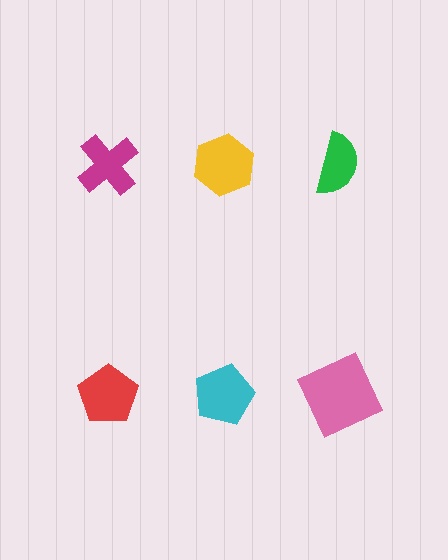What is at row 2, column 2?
A cyan pentagon.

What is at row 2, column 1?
A red pentagon.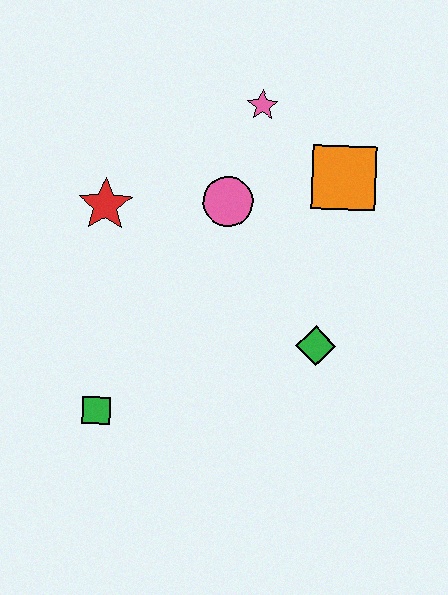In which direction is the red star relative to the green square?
The red star is above the green square.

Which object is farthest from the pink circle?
The green square is farthest from the pink circle.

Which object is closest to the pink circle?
The pink star is closest to the pink circle.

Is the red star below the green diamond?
No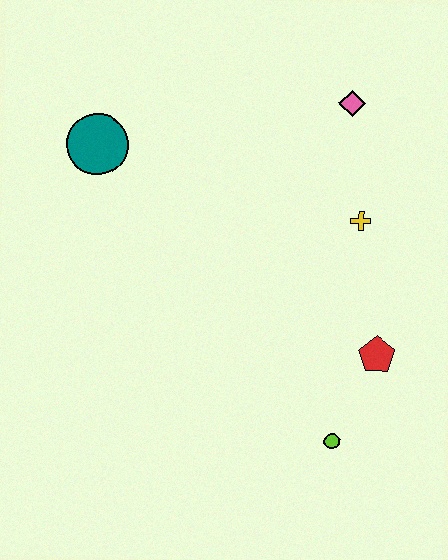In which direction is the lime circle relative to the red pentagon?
The lime circle is below the red pentagon.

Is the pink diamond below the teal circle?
No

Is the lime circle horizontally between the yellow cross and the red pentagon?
No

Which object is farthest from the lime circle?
The teal circle is farthest from the lime circle.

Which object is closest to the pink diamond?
The yellow cross is closest to the pink diamond.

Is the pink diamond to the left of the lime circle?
No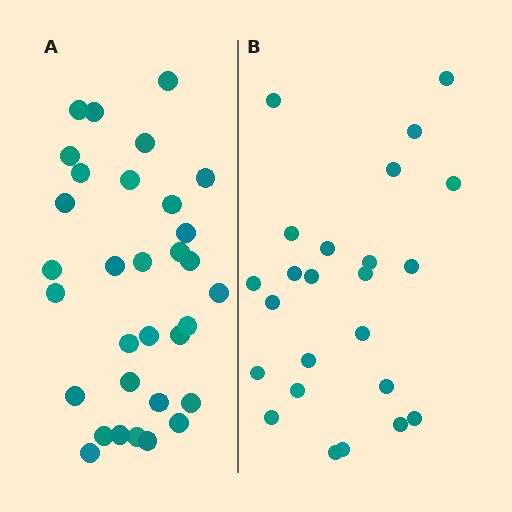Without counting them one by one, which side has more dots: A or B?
Region A (the left region) has more dots.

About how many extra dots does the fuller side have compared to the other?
Region A has roughly 8 or so more dots than region B.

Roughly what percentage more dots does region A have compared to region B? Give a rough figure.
About 35% more.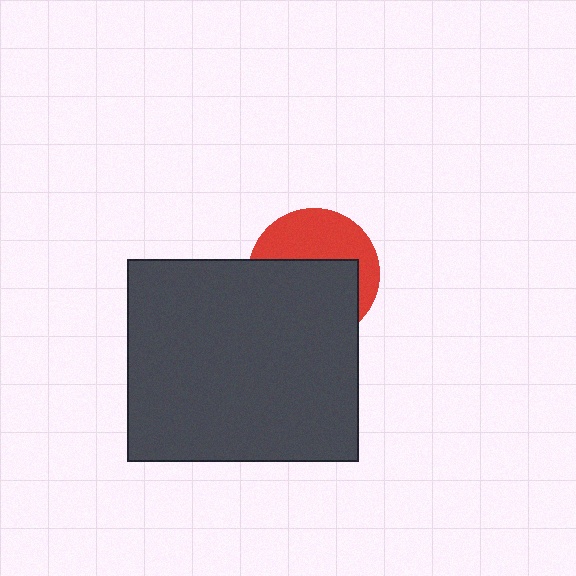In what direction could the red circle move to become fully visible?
The red circle could move up. That would shift it out from behind the dark gray rectangle entirely.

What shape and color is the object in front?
The object in front is a dark gray rectangle.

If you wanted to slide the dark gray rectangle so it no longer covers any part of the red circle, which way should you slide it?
Slide it down — that is the most direct way to separate the two shapes.